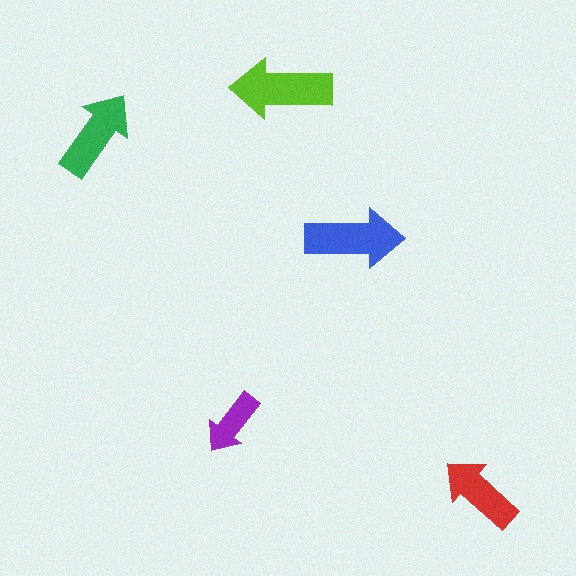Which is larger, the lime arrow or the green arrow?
The lime one.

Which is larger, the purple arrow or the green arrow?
The green one.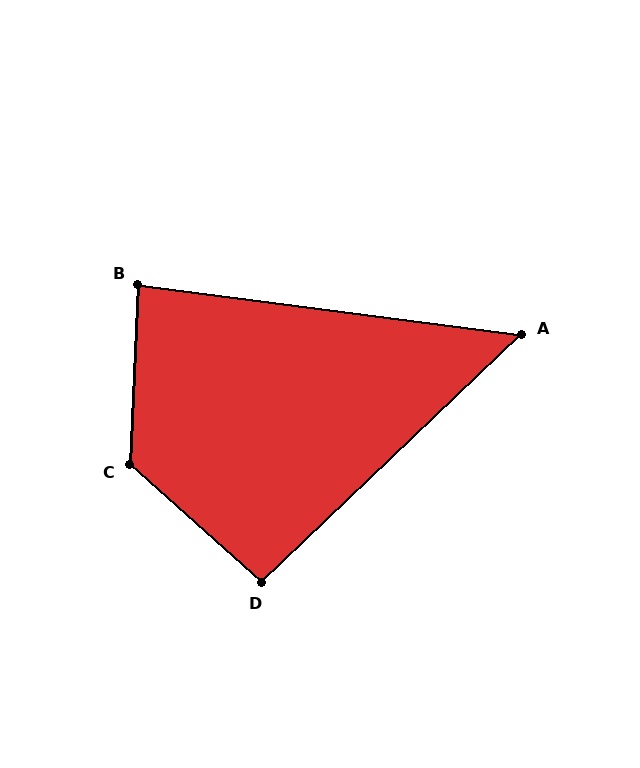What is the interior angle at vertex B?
Approximately 85 degrees (approximately right).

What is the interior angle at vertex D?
Approximately 95 degrees (approximately right).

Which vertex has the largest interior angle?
C, at approximately 129 degrees.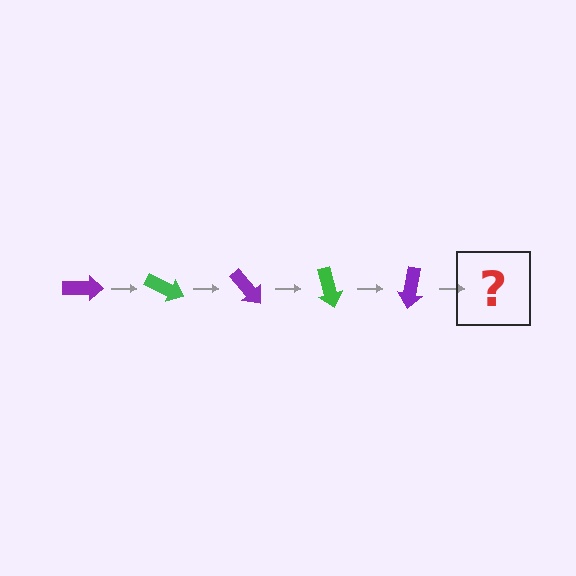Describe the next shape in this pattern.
It should be a green arrow, rotated 125 degrees from the start.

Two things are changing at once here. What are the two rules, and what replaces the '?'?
The two rules are that it rotates 25 degrees each step and the color cycles through purple and green. The '?' should be a green arrow, rotated 125 degrees from the start.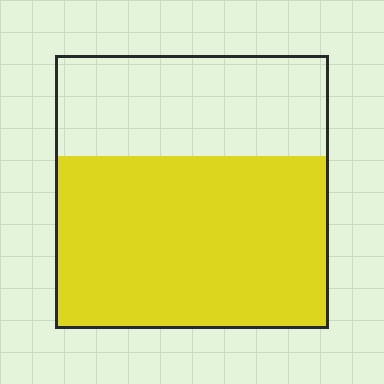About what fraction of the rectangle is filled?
About five eighths (5/8).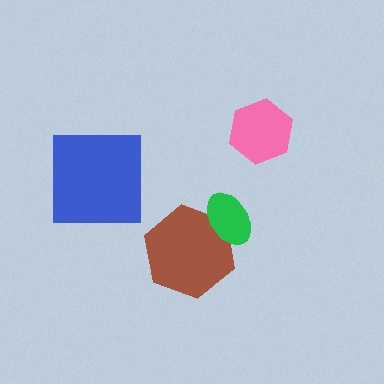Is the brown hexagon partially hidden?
Yes, it is partially covered by another shape.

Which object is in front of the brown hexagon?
The green ellipse is in front of the brown hexagon.